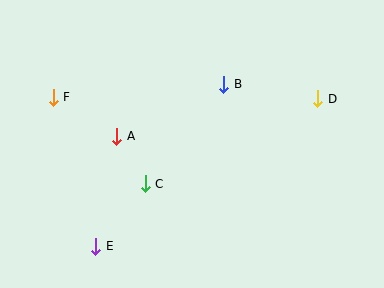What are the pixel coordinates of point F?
Point F is at (53, 97).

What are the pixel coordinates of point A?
Point A is at (117, 136).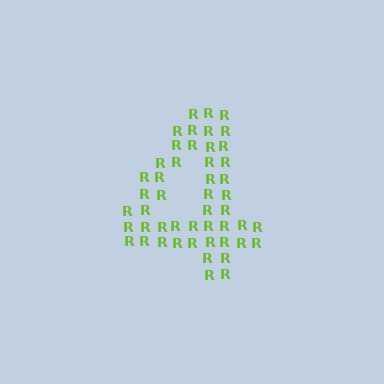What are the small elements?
The small elements are letter R's.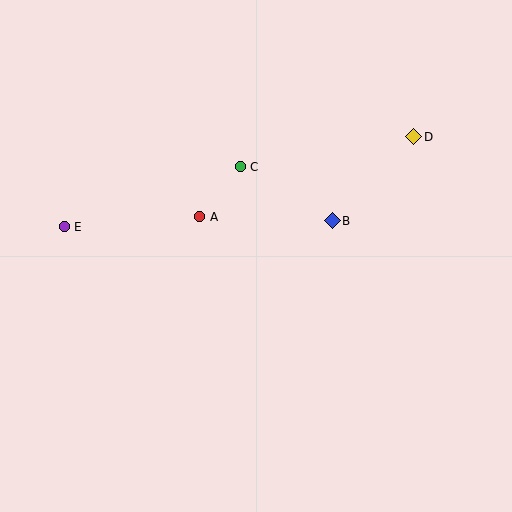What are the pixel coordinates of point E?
Point E is at (64, 227).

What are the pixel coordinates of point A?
Point A is at (200, 217).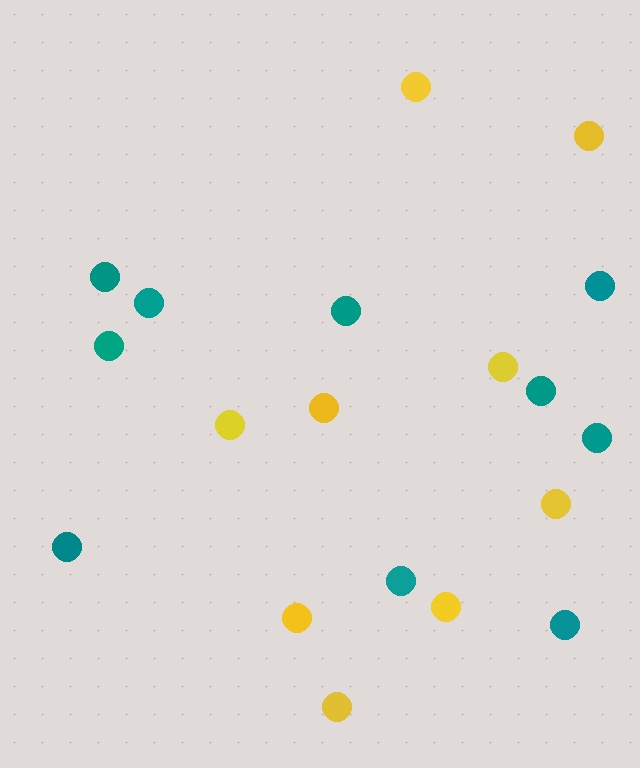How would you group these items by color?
There are 2 groups: one group of teal circles (10) and one group of yellow circles (9).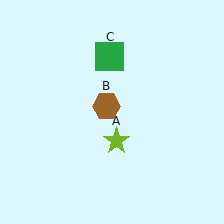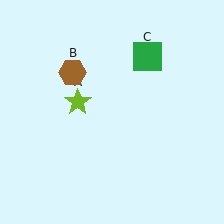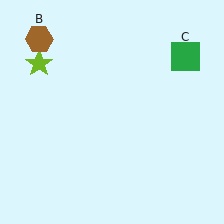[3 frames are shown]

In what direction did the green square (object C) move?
The green square (object C) moved right.